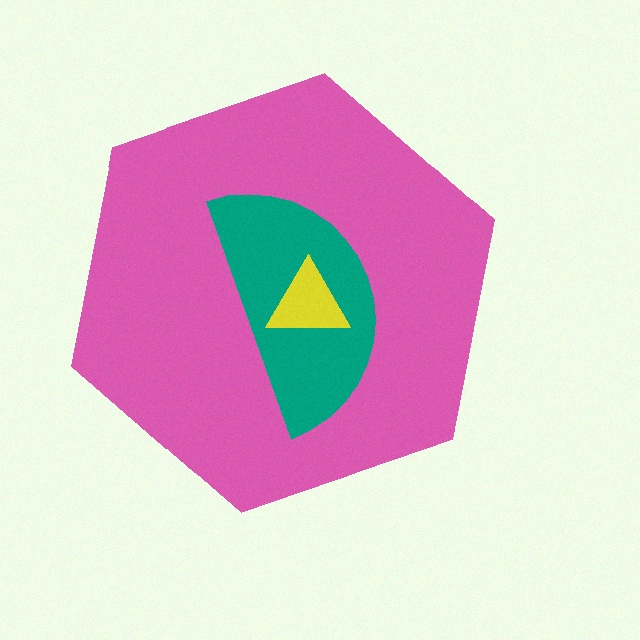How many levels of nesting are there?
3.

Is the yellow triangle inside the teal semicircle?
Yes.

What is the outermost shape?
The pink hexagon.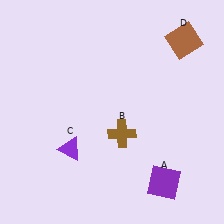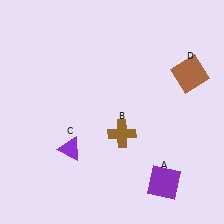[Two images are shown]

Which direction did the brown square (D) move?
The brown square (D) moved down.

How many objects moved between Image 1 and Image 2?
1 object moved between the two images.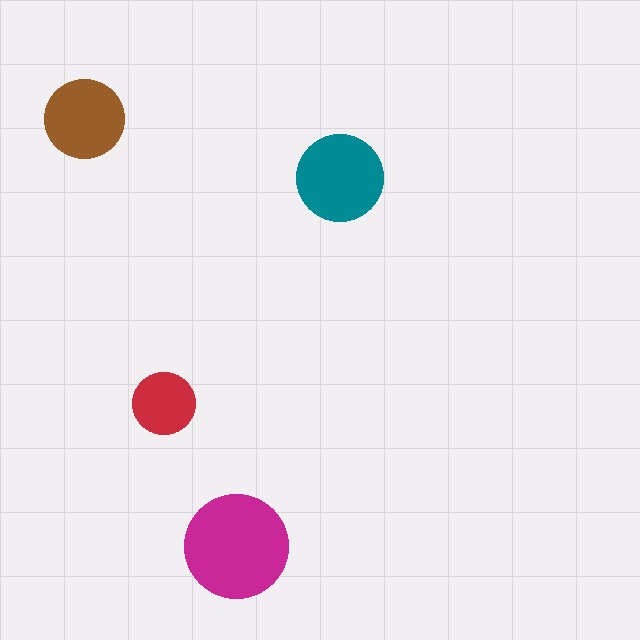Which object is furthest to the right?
The teal circle is rightmost.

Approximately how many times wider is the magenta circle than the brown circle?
About 1.5 times wider.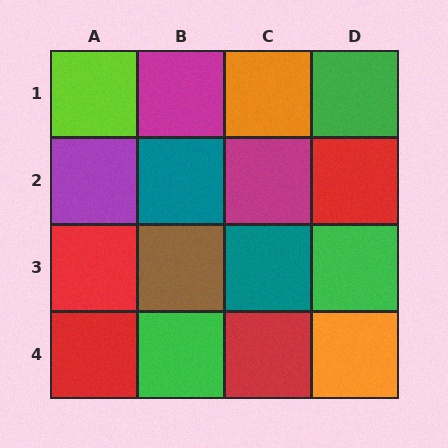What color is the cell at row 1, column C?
Orange.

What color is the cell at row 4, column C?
Red.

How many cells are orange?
2 cells are orange.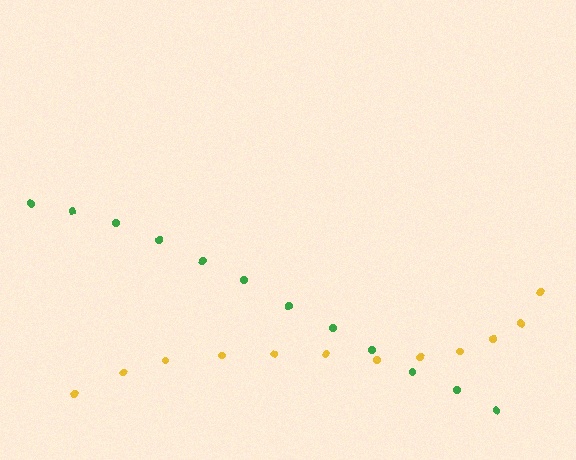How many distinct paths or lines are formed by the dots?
There are 2 distinct paths.